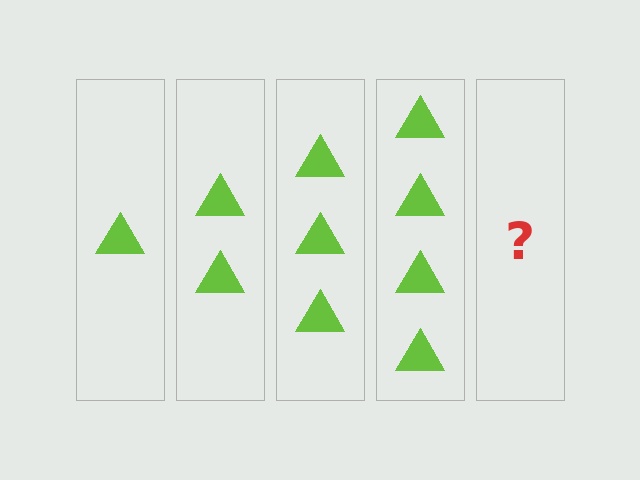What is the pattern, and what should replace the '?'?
The pattern is that each step adds one more triangle. The '?' should be 5 triangles.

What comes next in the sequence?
The next element should be 5 triangles.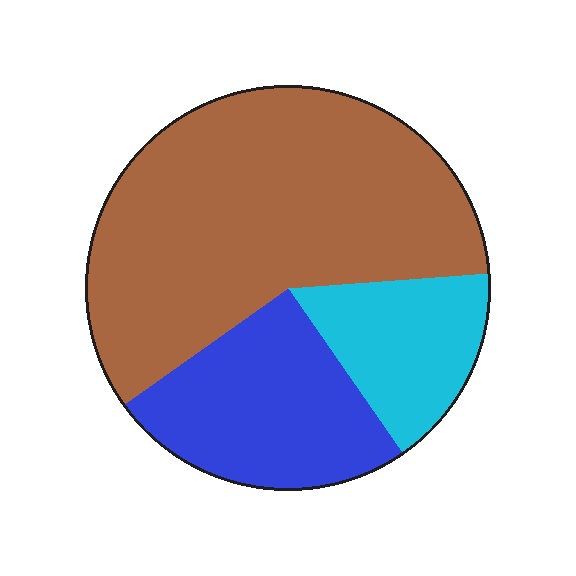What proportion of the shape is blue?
Blue takes up about one quarter (1/4) of the shape.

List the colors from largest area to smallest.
From largest to smallest: brown, blue, cyan.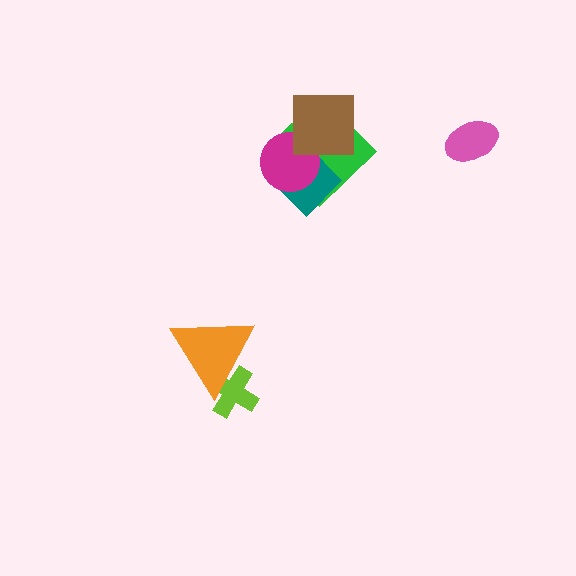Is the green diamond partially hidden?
Yes, it is partially covered by another shape.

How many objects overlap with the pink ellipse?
0 objects overlap with the pink ellipse.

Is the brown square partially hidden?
No, no other shape covers it.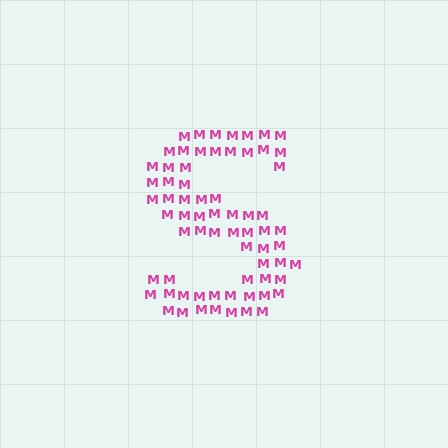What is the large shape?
The large shape is the letter S.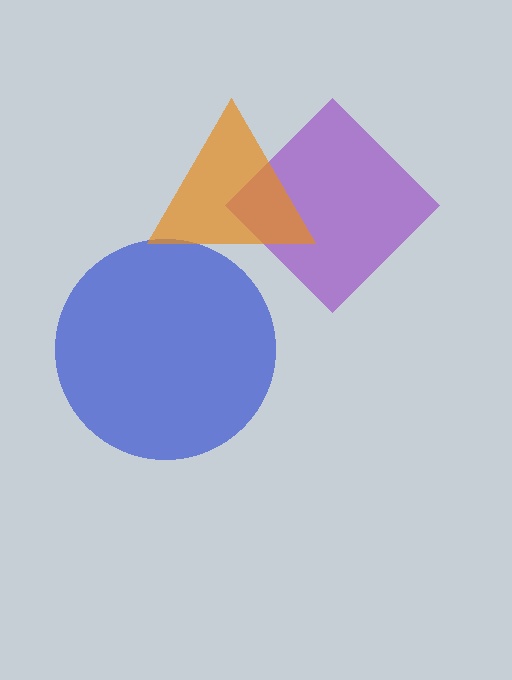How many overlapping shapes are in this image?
There are 3 overlapping shapes in the image.